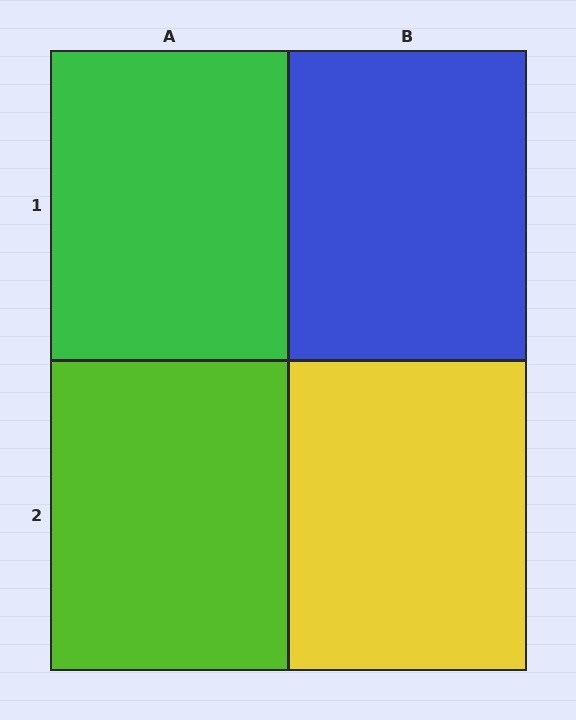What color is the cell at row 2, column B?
Yellow.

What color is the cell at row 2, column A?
Lime.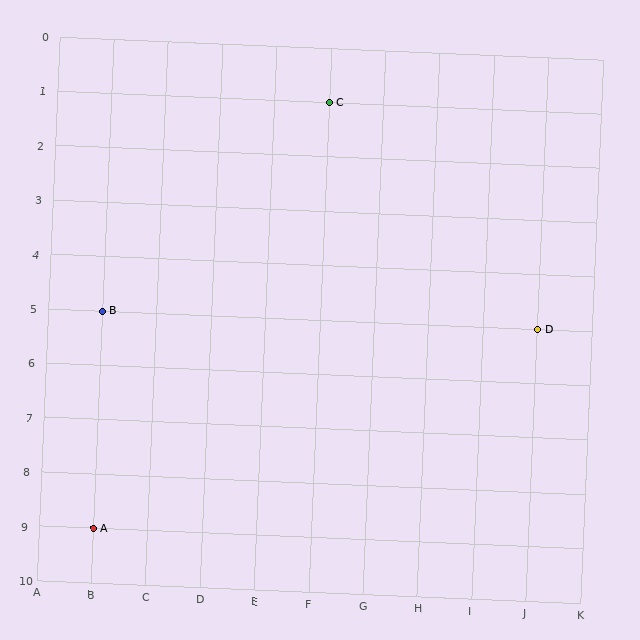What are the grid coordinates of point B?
Point B is at grid coordinates (B, 5).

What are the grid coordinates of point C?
Point C is at grid coordinates (F, 1).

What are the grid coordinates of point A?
Point A is at grid coordinates (B, 9).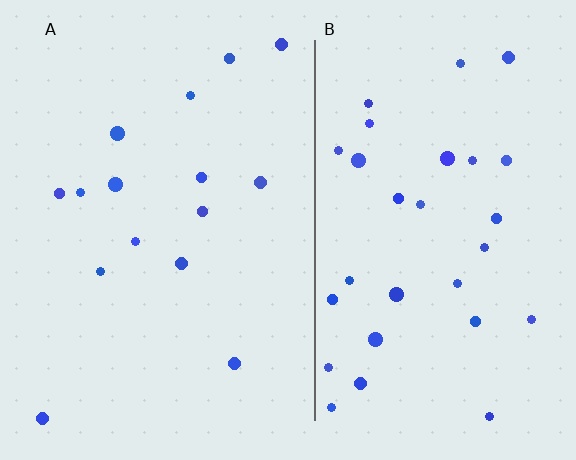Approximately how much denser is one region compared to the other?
Approximately 2.0× — region B over region A.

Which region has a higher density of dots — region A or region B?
B (the right).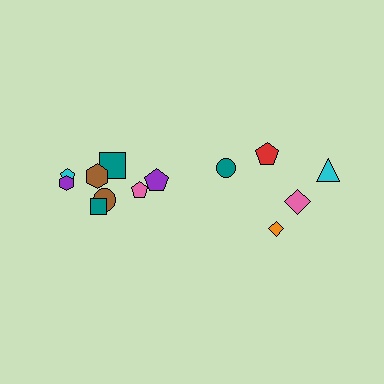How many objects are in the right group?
There are 5 objects.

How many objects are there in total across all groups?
There are 13 objects.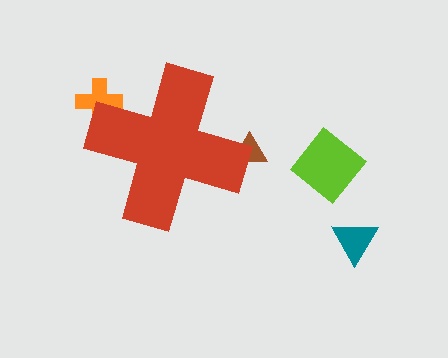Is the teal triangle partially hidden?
No, the teal triangle is fully visible.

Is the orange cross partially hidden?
Yes, the orange cross is partially hidden behind the red cross.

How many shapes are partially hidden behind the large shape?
2 shapes are partially hidden.